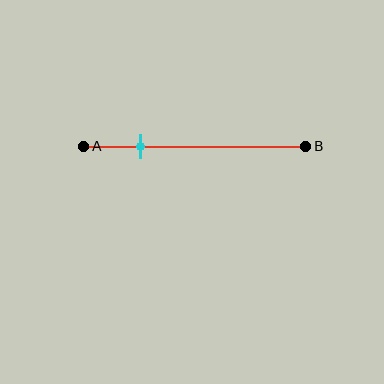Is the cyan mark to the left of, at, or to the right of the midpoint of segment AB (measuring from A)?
The cyan mark is to the left of the midpoint of segment AB.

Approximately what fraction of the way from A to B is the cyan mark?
The cyan mark is approximately 25% of the way from A to B.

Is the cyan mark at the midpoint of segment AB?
No, the mark is at about 25% from A, not at the 50% midpoint.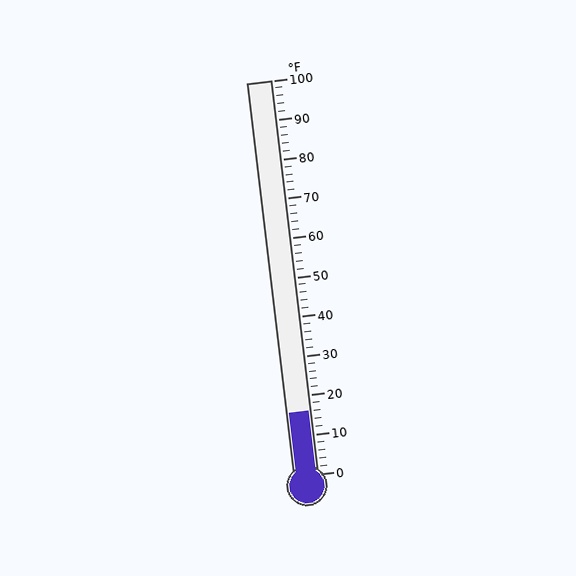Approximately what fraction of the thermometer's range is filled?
The thermometer is filled to approximately 15% of its range.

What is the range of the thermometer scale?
The thermometer scale ranges from 0°F to 100°F.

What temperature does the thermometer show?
The thermometer shows approximately 16°F.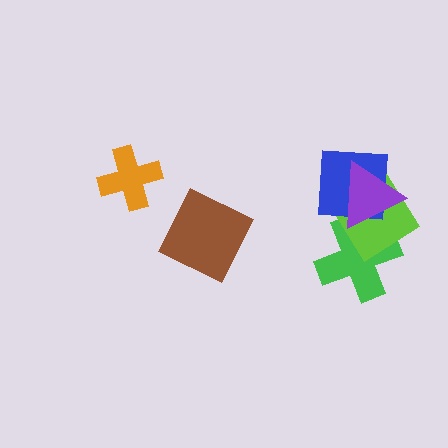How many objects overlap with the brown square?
0 objects overlap with the brown square.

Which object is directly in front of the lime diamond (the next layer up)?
The blue square is directly in front of the lime diamond.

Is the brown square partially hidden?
No, no other shape covers it.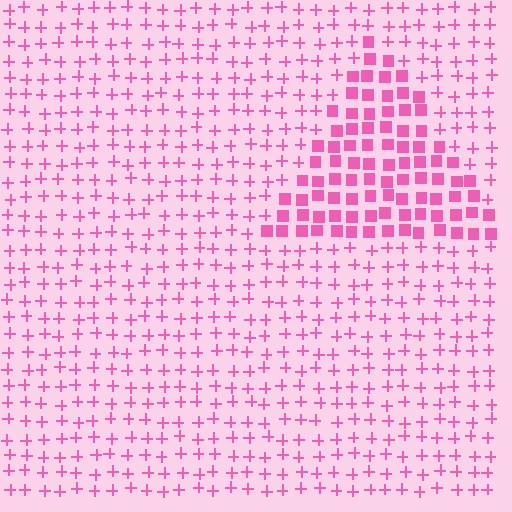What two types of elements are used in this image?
The image uses squares inside the triangle region and plus signs outside it.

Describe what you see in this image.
The image is filled with small pink elements arranged in a uniform grid. A triangle-shaped region contains squares, while the surrounding area contains plus signs. The boundary is defined purely by the change in element shape.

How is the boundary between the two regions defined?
The boundary is defined by a change in element shape: squares inside vs. plus signs outside. All elements share the same color and spacing.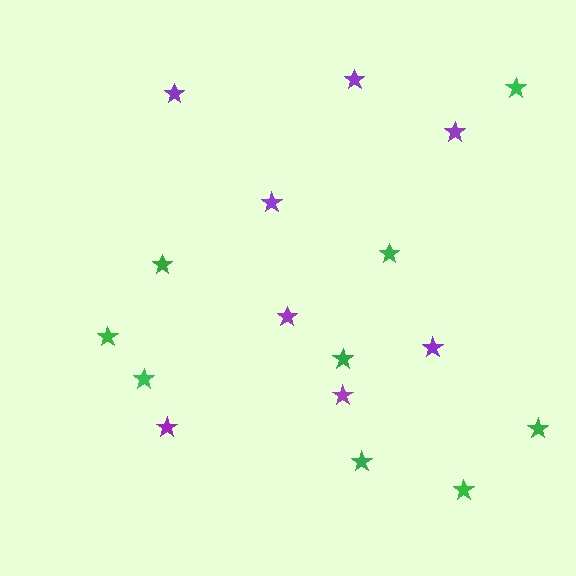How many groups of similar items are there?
There are 2 groups: one group of green stars (9) and one group of purple stars (8).